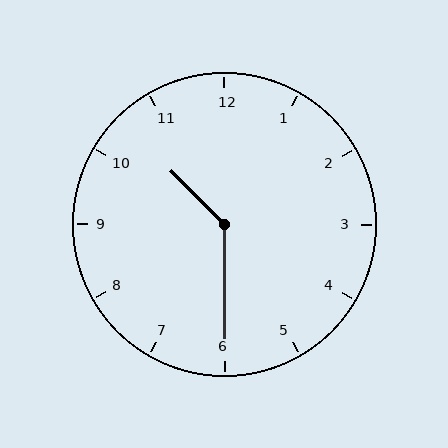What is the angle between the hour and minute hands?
Approximately 135 degrees.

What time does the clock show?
10:30.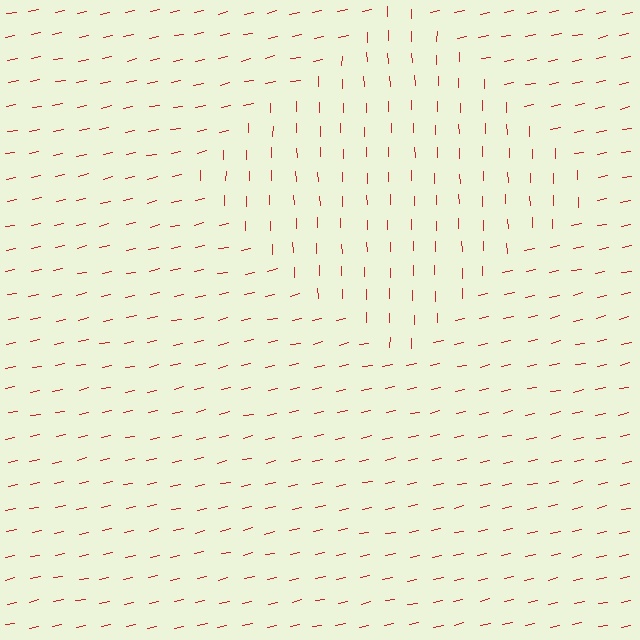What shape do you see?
I see a diamond.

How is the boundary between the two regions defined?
The boundary is defined purely by a change in line orientation (approximately 79 degrees difference). All lines are the same color and thickness.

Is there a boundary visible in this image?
Yes, there is a texture boundary formed by a change in line orientation.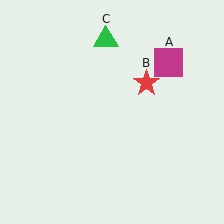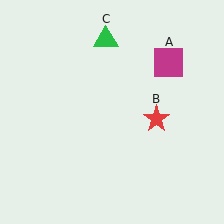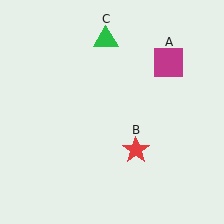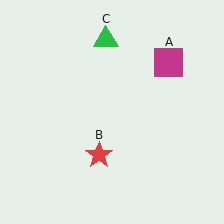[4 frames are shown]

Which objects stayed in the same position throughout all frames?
Magenta square (object A) and green triangle (object C) remained stationary.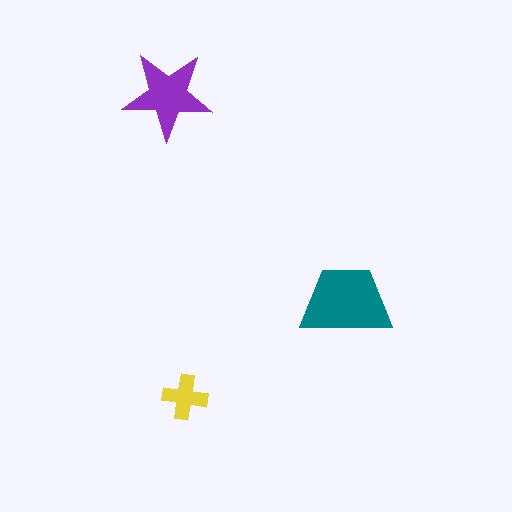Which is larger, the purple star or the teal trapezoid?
The teal trapezoid.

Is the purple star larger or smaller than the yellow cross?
Larger.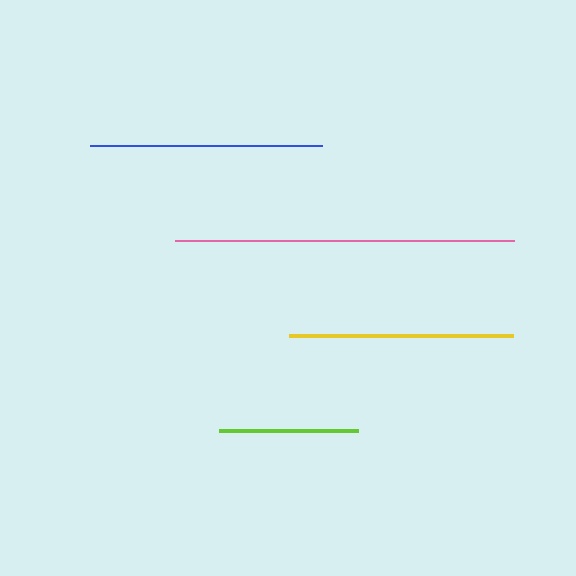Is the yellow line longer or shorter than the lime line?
The yellow line is longer than the lime line.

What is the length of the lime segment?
The lime segment is approximately 140 pixels long.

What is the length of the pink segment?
The pink segment is approximately 339 pixels long.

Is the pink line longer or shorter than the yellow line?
The pink line is longer than the yellow line.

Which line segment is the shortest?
The lime line is the shortest at approximately 140 pixels.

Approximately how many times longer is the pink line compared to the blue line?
The pink line is approximately 1.5 times the length of the blue line.